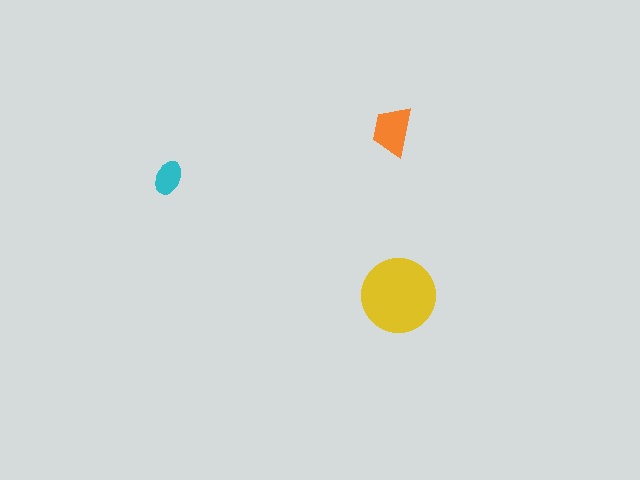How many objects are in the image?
There are 3 objects in the image.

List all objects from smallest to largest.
The cyan ellipse, the orange trapezoid, the yellow circle.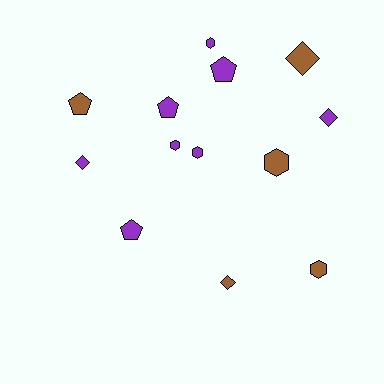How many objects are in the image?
There are 13 objects.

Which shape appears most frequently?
Hexagon, with 5 objects.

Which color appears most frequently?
Purple, with 8 objects.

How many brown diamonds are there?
There are 2 brown diamonds.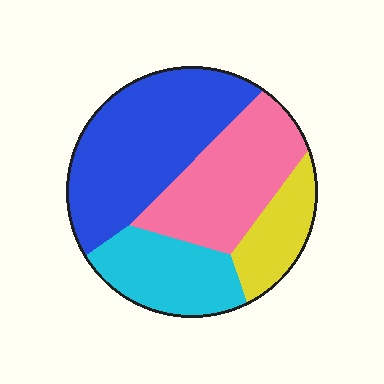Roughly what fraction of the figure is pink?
Pink takes up about one quarter (1/4) of the figure.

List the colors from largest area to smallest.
From largest to smallest: blue, pink, cyan, yellow.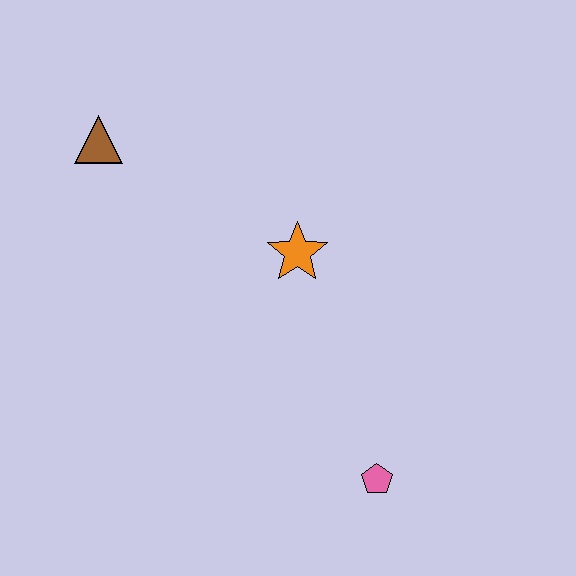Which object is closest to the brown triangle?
The orange star is closest to the brown triangle.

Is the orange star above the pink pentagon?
Yes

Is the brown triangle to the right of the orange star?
No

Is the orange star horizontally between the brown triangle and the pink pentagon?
Yes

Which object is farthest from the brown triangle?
The pink pentagon is farthest from the brown triangle.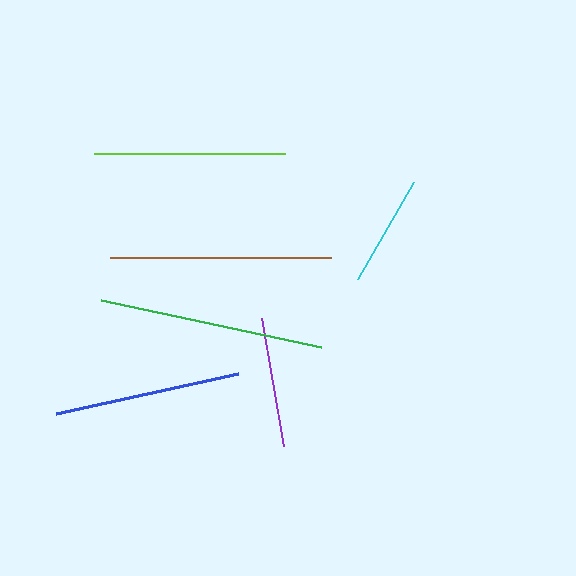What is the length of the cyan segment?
The cyan segment is approximately 112 pixels long.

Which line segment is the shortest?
The cyan line is the shortest at approximately 112 pixels.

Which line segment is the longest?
The green line is the longest at approximately 225 pixels.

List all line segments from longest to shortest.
From longest to shortest: green, brown, lime, blue, purple, cyan.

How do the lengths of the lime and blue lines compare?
The lime and blue lines are approximately the same length.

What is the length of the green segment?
The green segment is approximately 225 pixels long.